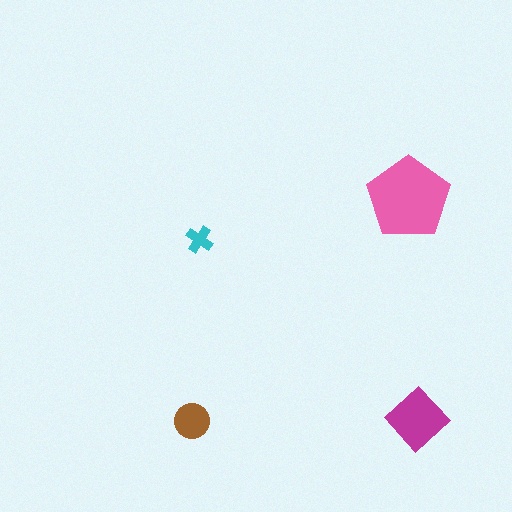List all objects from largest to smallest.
The pink pentagon, the magenta diamond, the brown circle, the cyan cross.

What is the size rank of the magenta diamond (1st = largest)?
2nd.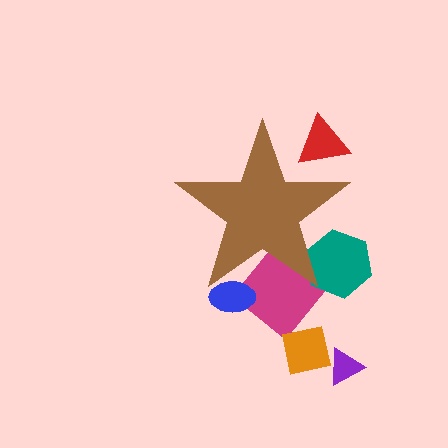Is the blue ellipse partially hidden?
Yes, the blue ellipse is partially hidden behind the brown star.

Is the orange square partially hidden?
No, the orange square is fully visible.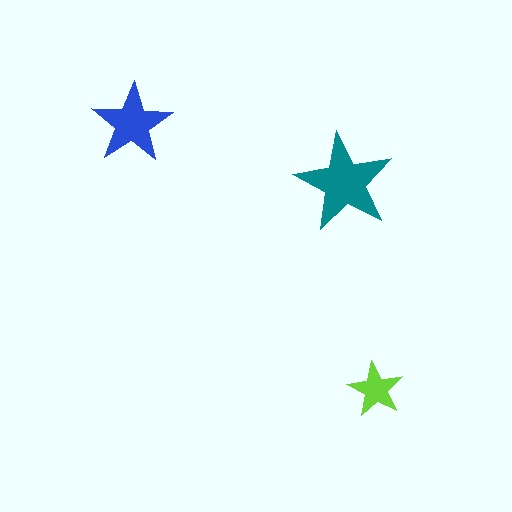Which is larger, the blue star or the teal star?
The teal one.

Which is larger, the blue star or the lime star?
The blue one.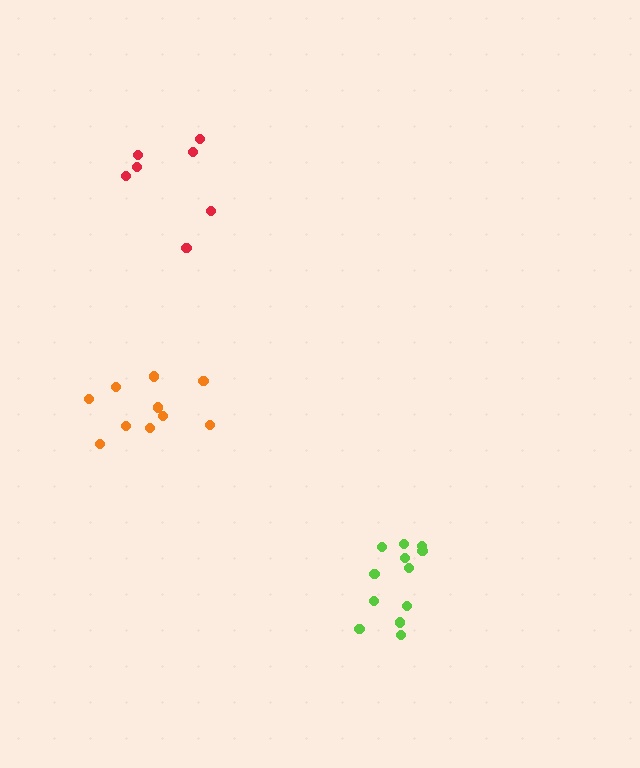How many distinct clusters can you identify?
There are 3 distinct clusters.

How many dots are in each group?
Group 1: 12 dots, Group 2: 10 dots, Group 3: 7 dots (29 total).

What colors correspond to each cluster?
The clusters are colored: lime, orange, red.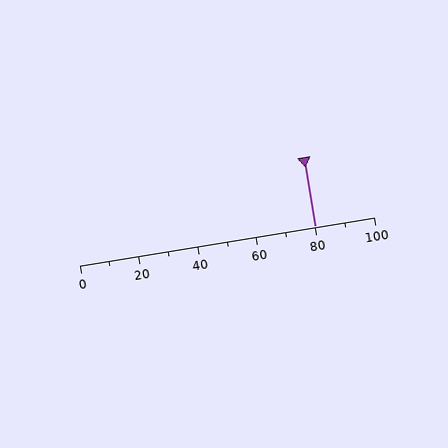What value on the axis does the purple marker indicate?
The marker indicates approximately 80.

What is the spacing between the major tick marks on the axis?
The major ticks are spaced 20 apart.